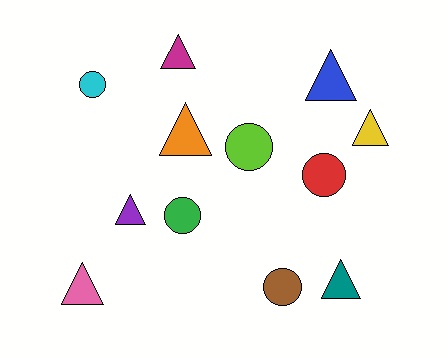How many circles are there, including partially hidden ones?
There are 5 circles.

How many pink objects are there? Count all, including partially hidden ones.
There is 1 pink object.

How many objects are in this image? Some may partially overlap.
There are 12 objects.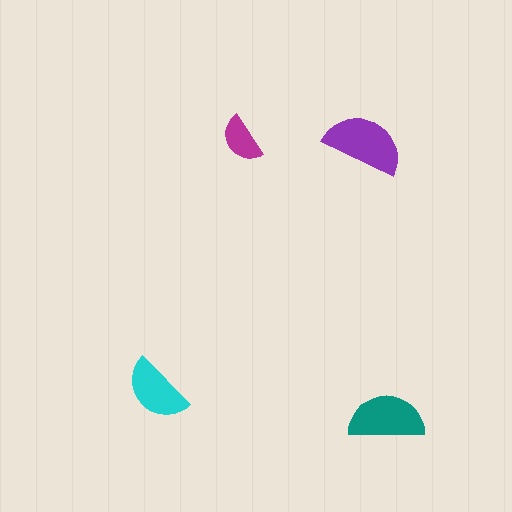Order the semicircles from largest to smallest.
the purple one, the teal one, the cyan one, the magenta one.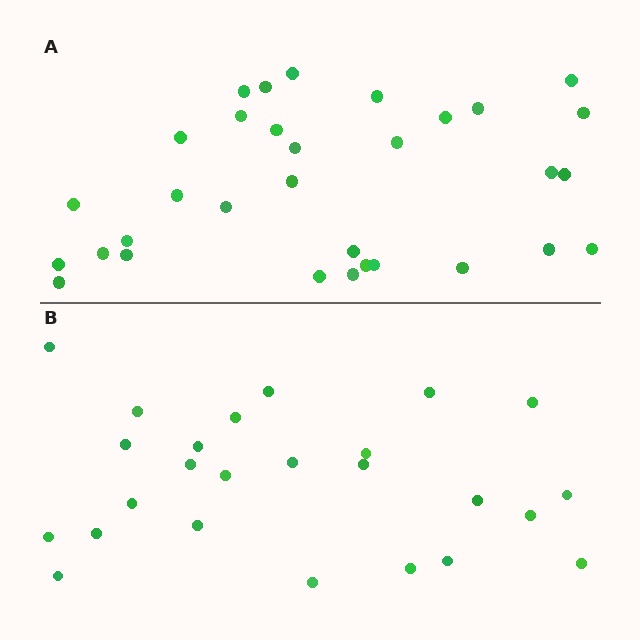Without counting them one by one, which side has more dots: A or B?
Region A (the top region) has more dots.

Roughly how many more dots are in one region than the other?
Region A has roughly 8 or so more dots than region B.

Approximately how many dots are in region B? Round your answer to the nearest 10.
About 20 dots. (The exact count is 25, which rounds to 20.)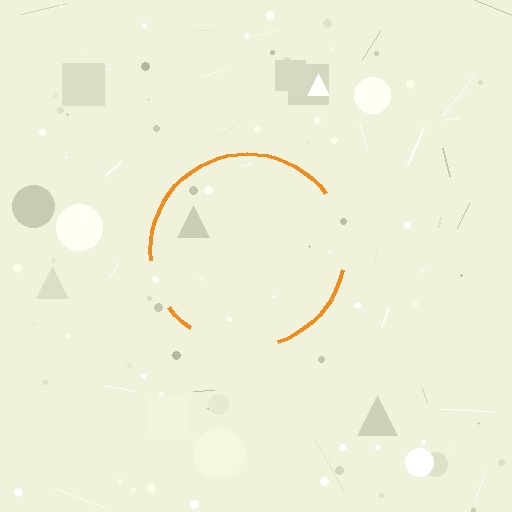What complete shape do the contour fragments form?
The contour fragments form a circle.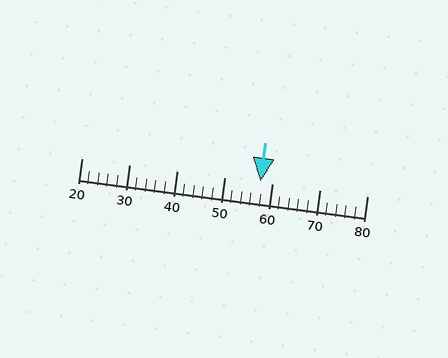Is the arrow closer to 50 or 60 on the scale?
The arrow is closer to 60.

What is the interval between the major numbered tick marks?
The major tick marks are spaced 10 units apart.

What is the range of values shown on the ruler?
The ruler shows values from 20 to 80.